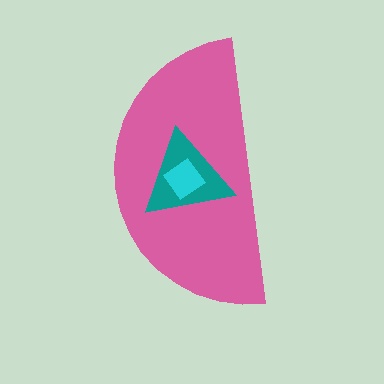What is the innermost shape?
The cyan diamond.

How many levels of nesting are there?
3.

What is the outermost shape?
The pink semicircle.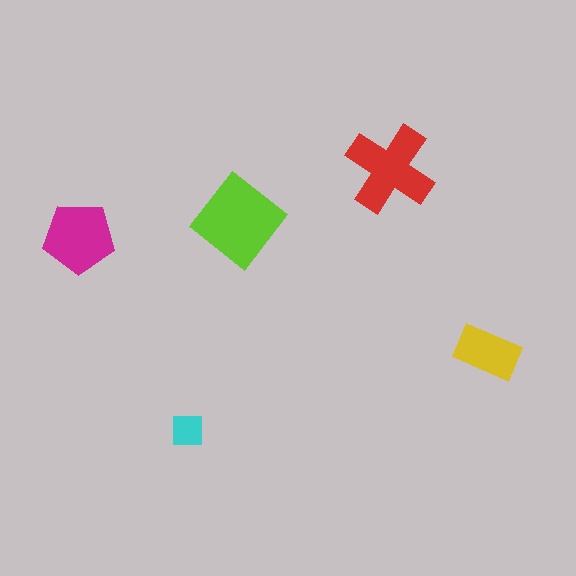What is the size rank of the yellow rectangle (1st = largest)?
4th.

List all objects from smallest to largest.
The cyan square, the yellow rectangle, the magenta pentagon, the red cross, the lime diamond.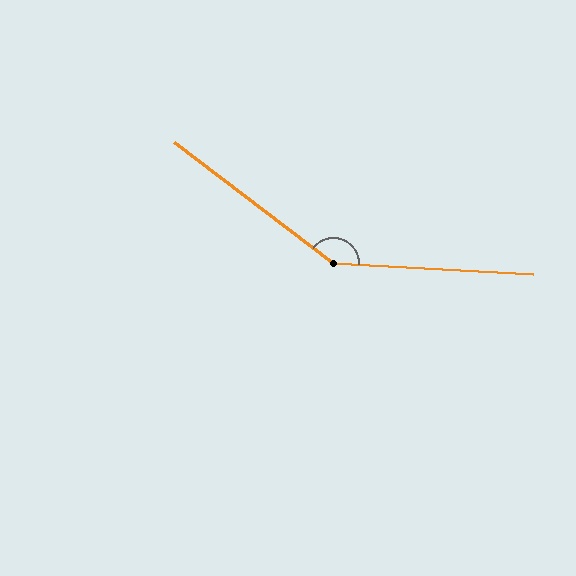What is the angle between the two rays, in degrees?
Approximately 146 degrees.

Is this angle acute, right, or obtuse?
It is obtuse.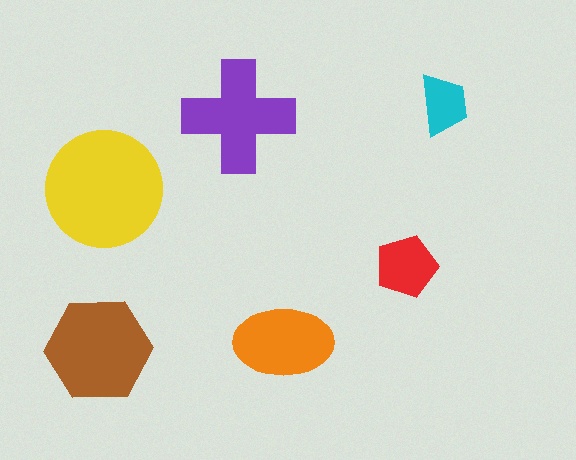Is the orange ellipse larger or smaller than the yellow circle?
Smaller.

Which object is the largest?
The yellow circle.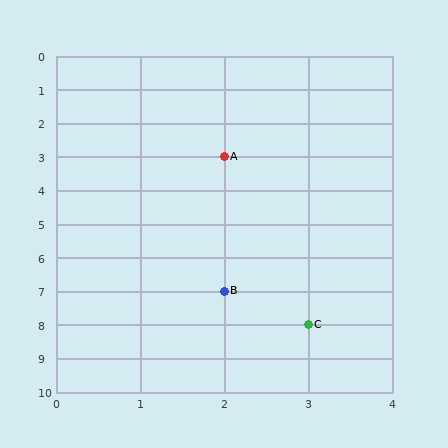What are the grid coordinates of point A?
Point A is at grid coordinates (2, 3).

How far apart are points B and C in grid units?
Points B and C are 1 column and 1 row apart (about 1.4 grid units diagonally).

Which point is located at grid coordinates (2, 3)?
Point A is at (2, 3).